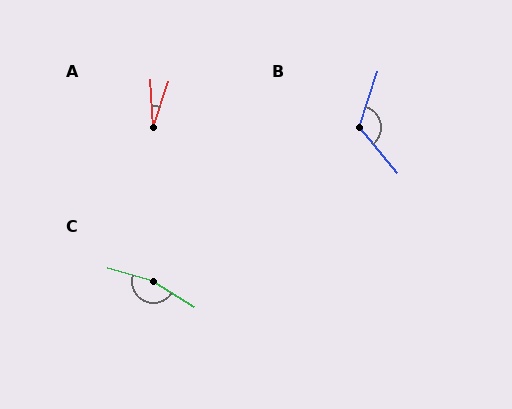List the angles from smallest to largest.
A (21°), B (122°), C (165°).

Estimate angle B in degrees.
Approximately 122 degrees.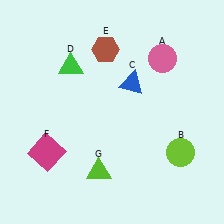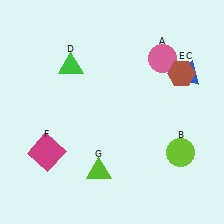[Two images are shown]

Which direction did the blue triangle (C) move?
The blue triangle (C) moved right.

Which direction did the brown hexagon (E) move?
The brown hexagon (E) moved right.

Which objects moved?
The objects that moved are: the blue triangle (C), the brown hexagon (E).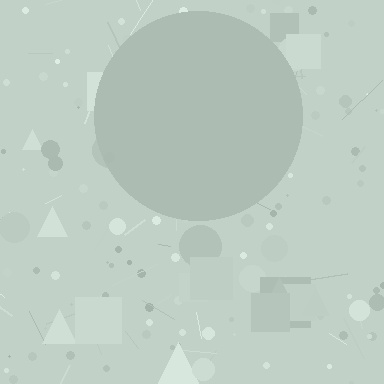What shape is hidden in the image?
A circle is hidden in the image.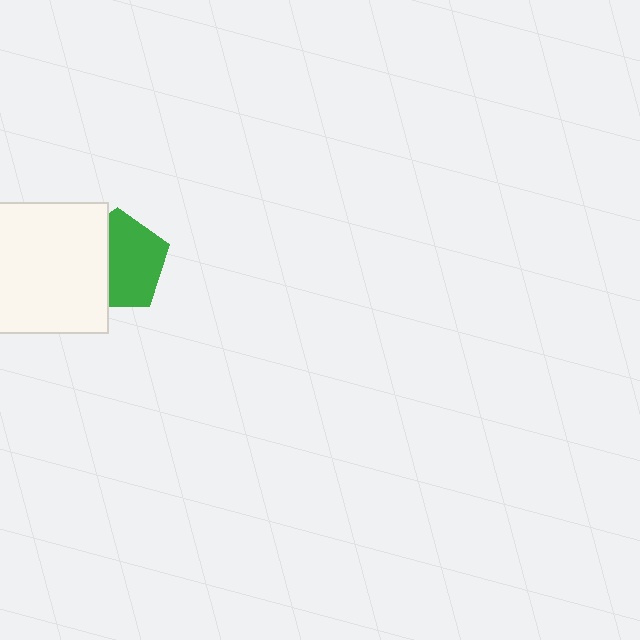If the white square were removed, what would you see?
You would see the complete green pentagon.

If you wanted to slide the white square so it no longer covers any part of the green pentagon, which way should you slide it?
Slide it left — that is the most direct way to separate the two shapes.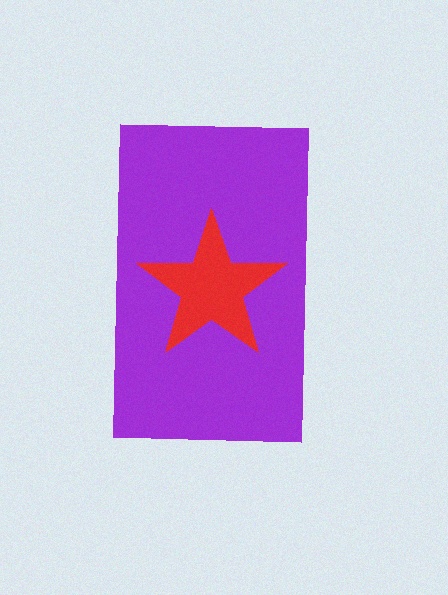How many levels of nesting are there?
2.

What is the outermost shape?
The purple rectangle.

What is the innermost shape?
The red star.